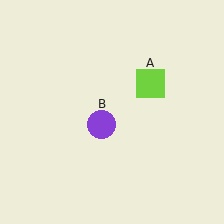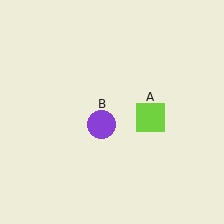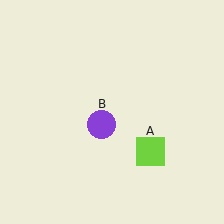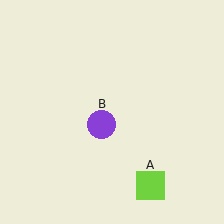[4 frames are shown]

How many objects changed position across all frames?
1 object changed position: lime square (object A).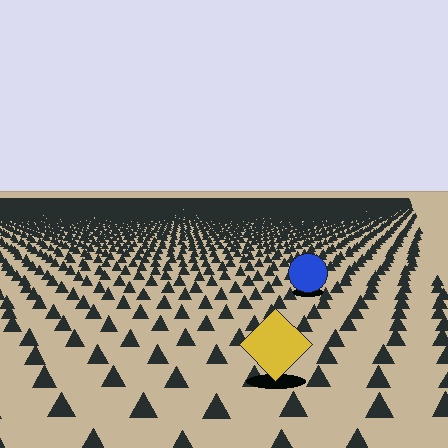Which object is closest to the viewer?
The yellow diamond is closest. The texture marks near it are larger and more spread out.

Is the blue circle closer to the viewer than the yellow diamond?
No. The yellow diamond is closer — you can tell from the texture gradient: the ground texture is coarser near it.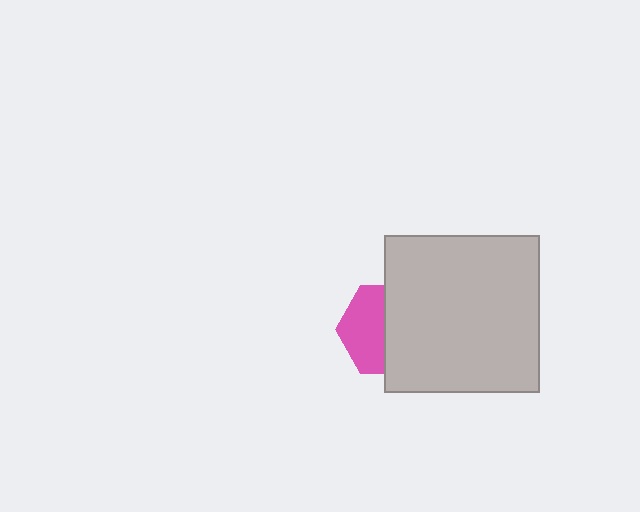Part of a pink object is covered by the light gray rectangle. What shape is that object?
It is a hexagon.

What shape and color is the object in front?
The object in front is a light gray rectangle.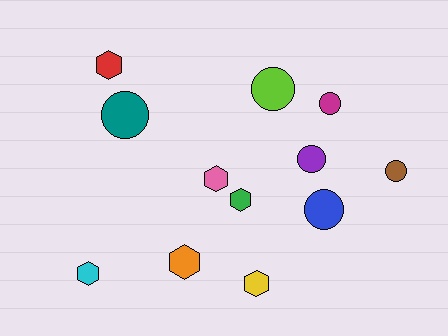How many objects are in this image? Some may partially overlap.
There are 12 objects.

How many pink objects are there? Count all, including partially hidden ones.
There is 1 pink object.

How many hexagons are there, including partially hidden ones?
There are 6 hexagons.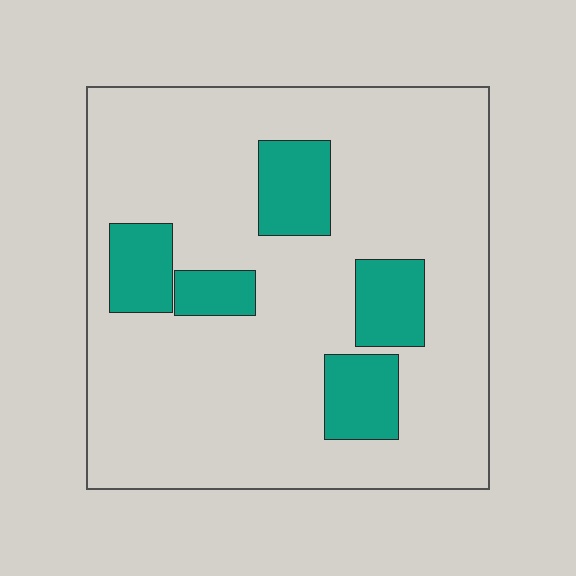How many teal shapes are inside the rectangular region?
5.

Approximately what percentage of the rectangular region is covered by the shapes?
Approximately 20%.